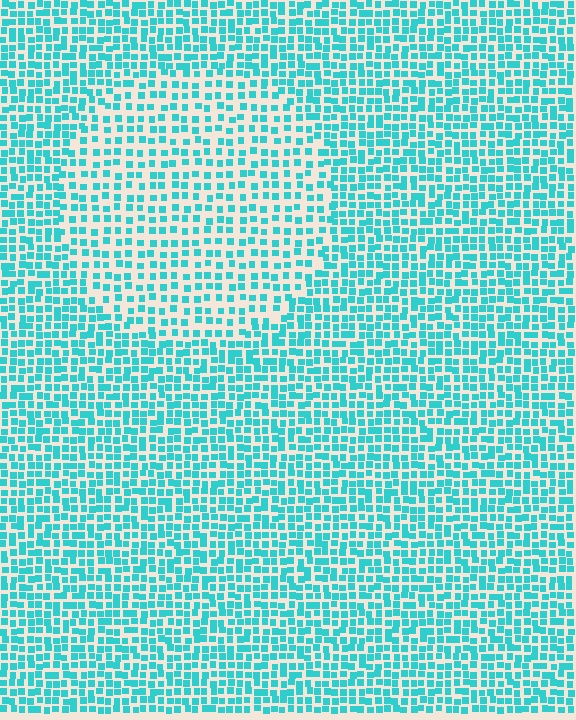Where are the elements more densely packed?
The elements are more densely packed outside the circle boundary.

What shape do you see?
I see a circle.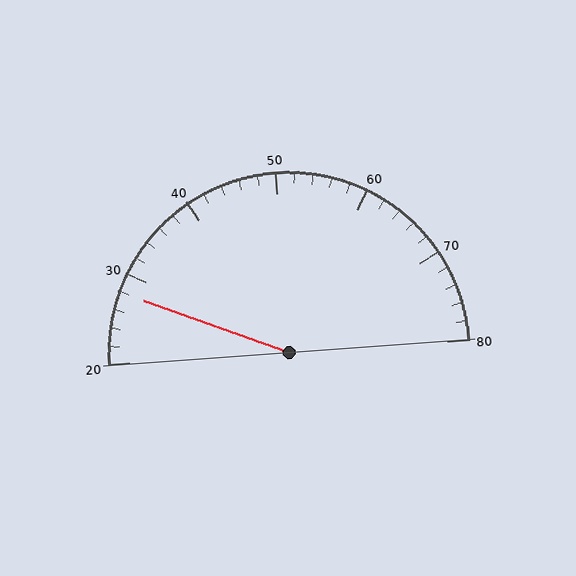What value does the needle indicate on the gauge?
The needle indicates approximately 28.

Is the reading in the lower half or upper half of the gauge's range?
The reading is in the lower half of the range (20 to 80).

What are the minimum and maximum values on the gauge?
The gauge ranges from 20 to 80.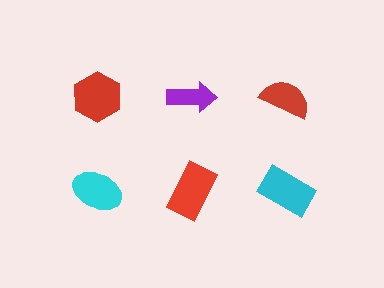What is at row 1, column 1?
A red hexagon.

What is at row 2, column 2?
A red rectangle.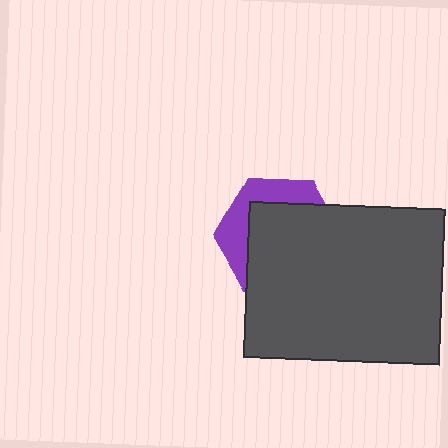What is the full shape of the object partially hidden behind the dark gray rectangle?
The partially hidden object is a purple hexagon.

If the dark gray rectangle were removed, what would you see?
You would see the complete purple hexagon.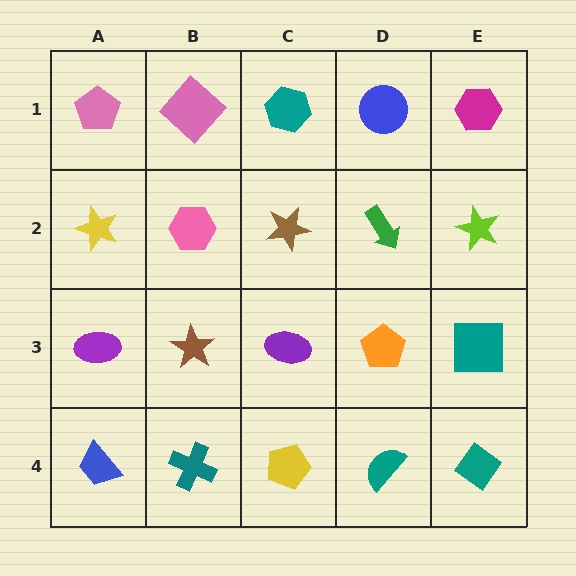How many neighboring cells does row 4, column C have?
3.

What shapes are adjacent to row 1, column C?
A brown star (row 2, column C), a pink diamond (row 1, column B), a blue circle (row 1, column D).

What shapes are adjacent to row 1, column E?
A lime star (row 2, column E), a blue circle (row 1, column D).